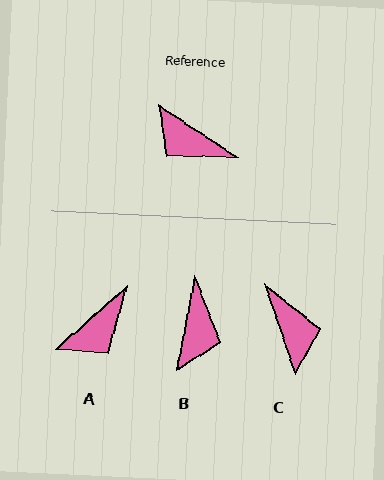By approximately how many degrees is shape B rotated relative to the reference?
Approximately 113 degrees counter-clockwise.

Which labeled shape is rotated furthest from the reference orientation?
C, about 142 degrees away.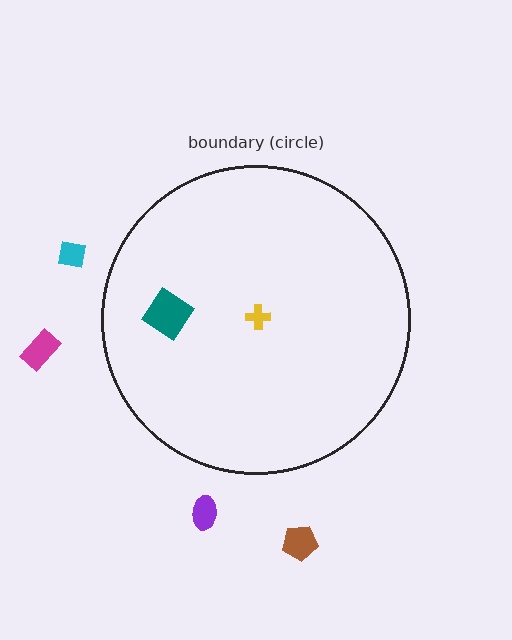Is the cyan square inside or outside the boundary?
Outside.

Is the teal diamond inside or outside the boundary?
Inside.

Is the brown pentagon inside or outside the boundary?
Outside.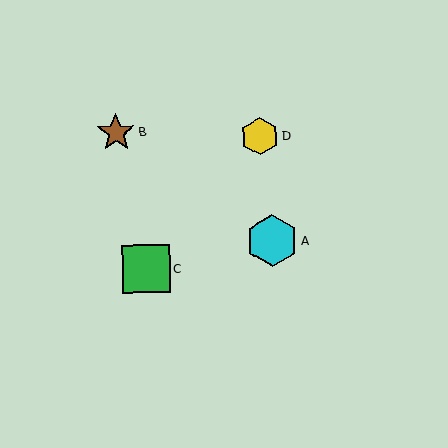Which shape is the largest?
The cyan hexagon (labeled A) is the largest.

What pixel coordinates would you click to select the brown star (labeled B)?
Click at (116, 133) to select the brown star B.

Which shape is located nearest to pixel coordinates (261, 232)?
The cyan hexagon (labeled A) at (272, 241) is nearest to that location.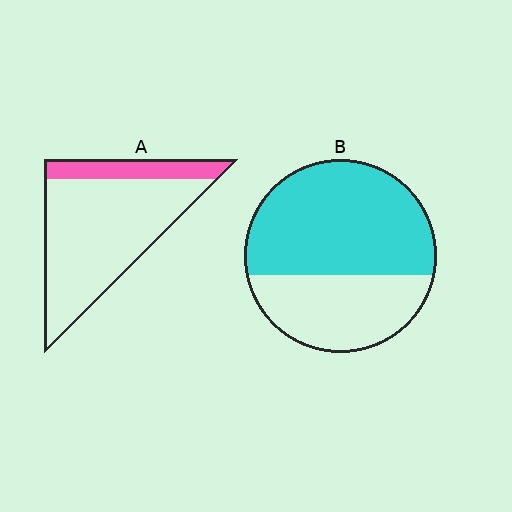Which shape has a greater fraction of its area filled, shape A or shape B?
Shape B.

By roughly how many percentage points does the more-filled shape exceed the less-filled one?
By roughly 45 percentage points (B over A).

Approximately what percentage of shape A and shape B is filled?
A is approximately 20% and B is approximately 60%.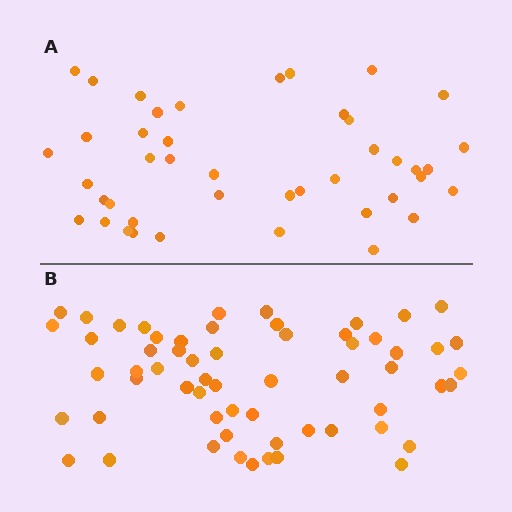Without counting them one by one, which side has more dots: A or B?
Region B (the bottom region) has more dots.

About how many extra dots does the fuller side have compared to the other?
Region B has approximately 15 more dots than region A.